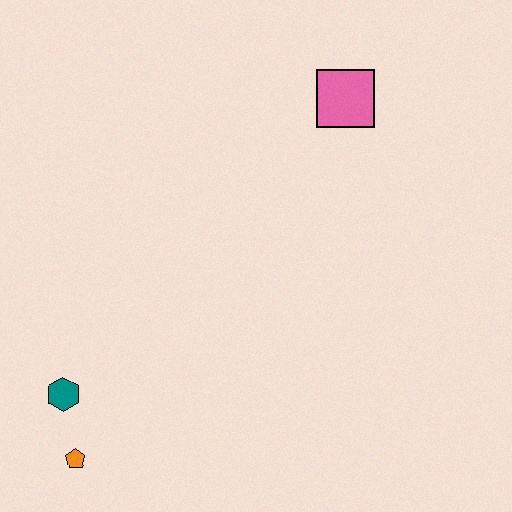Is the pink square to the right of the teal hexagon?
Yes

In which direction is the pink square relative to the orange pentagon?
The pink square is above the orange pentagon.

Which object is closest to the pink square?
The teal hexagon is closest to the pink square.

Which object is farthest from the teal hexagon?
The pink square is farthest from the teal hexagon.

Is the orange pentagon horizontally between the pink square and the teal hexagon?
Yes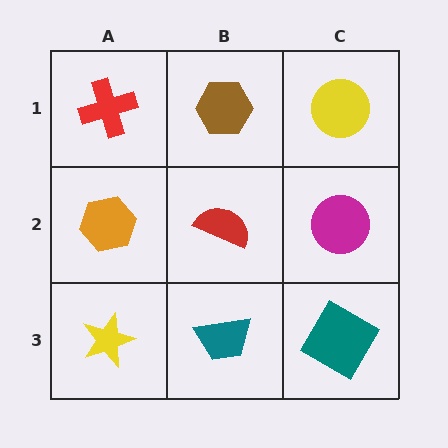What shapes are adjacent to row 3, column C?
A magenta circle (row 2, column C), a teal trapezoid (row 3, column B).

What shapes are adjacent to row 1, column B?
A red semicircle (row 2, column B), a red cross (row 1, column A), a yellow circle (row 1, column C).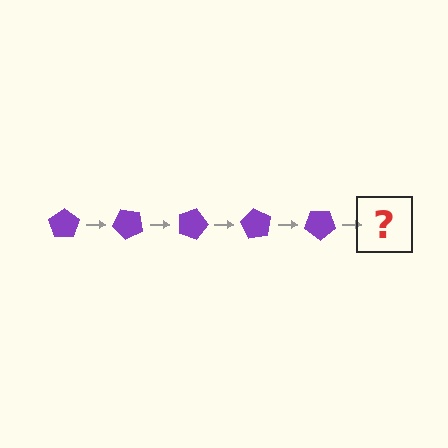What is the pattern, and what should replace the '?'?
The pattern is that the pentagon rotates 45 degrees each step. The '?' should be a purple pentagon rotated 225 degrees.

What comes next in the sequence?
The next element should be a purple pentagon rotated 225 degrees.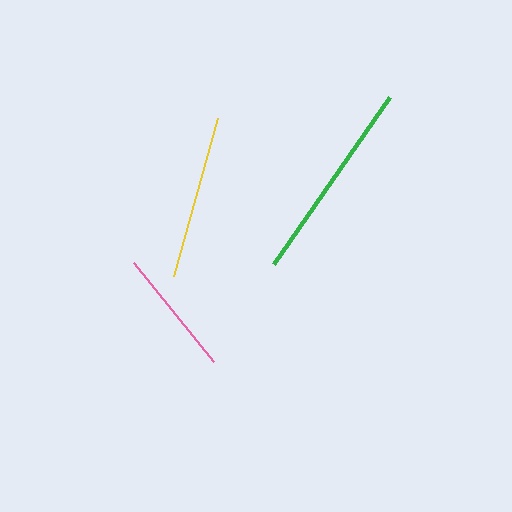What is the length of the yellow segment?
The yellow segment is approximately 164 pixels long.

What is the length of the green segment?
The green segment is approximately 204 pixels long.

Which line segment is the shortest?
The pink line is the shortest at approximately 127 pixels.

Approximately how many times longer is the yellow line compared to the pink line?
The yellow line is approximately 1.3 times the length of the pink line.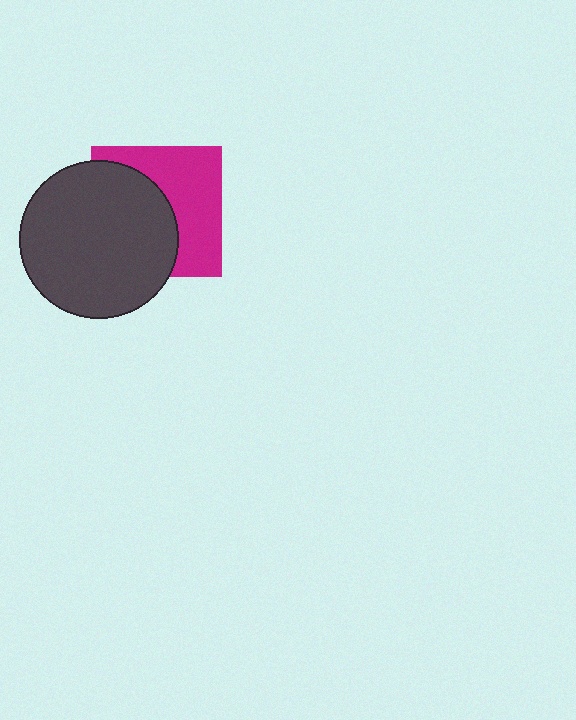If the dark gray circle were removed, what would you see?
You would see the complete magenta square.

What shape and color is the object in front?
The object in front is a dark gray circle.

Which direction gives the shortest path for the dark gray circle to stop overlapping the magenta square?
Moving left gives the shortest separation.